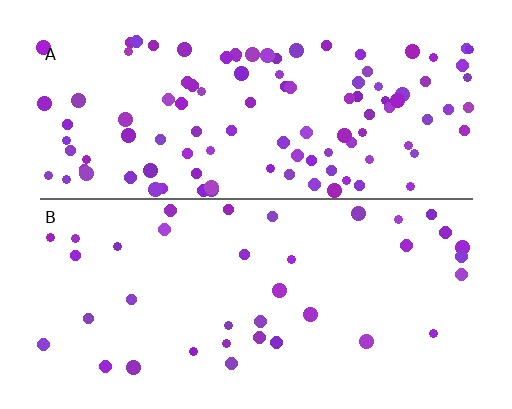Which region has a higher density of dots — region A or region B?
A (the top).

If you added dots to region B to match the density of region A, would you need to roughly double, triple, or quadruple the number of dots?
Approximately triple.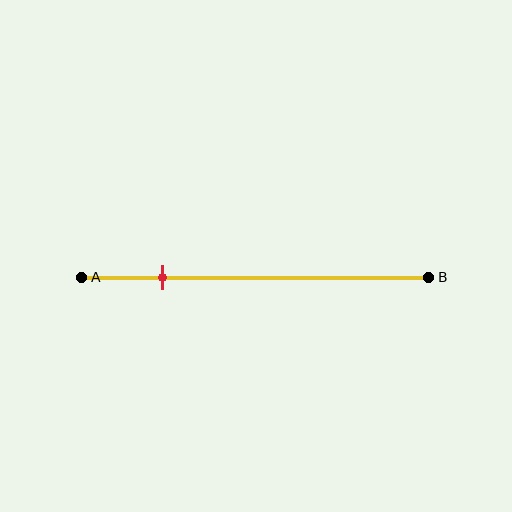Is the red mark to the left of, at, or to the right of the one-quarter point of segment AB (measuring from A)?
The red mark is approximately at the one-quarter point of segment AB.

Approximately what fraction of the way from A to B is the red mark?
The red mark is approximately 25% of the way from A to B.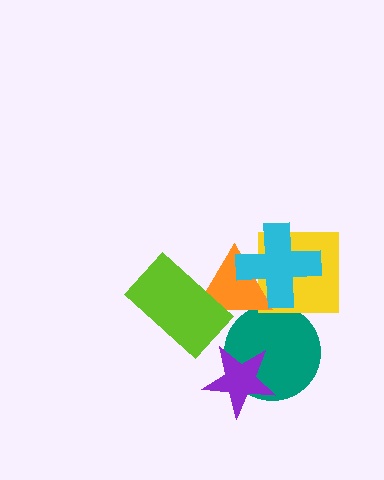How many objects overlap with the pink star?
4 objects overlap with the pink star.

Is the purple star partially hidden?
No, no other shape covers it.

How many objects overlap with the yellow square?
3 objects overlap with the yellow square.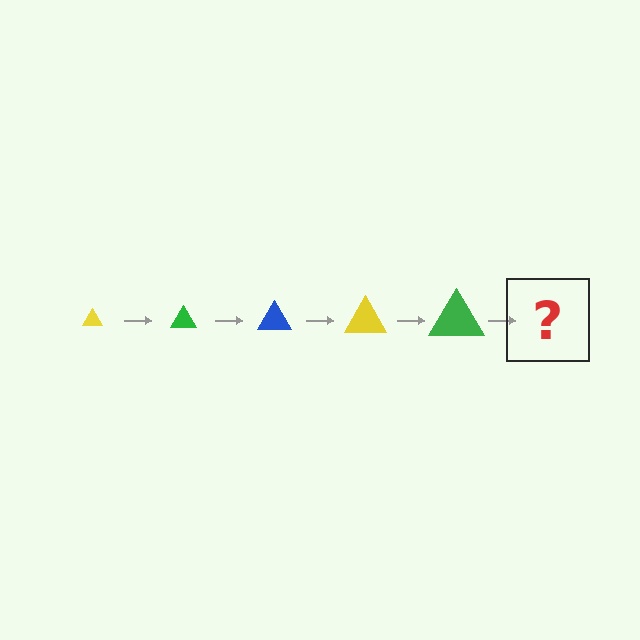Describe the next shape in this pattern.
It should be a blue triangle, larger than the previous one.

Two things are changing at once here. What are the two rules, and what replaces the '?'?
The two rules are that the triangle grows larger each step and the color cycles through yellow, green, and blue. The '?' should be a blue triangle, larger than the previous one.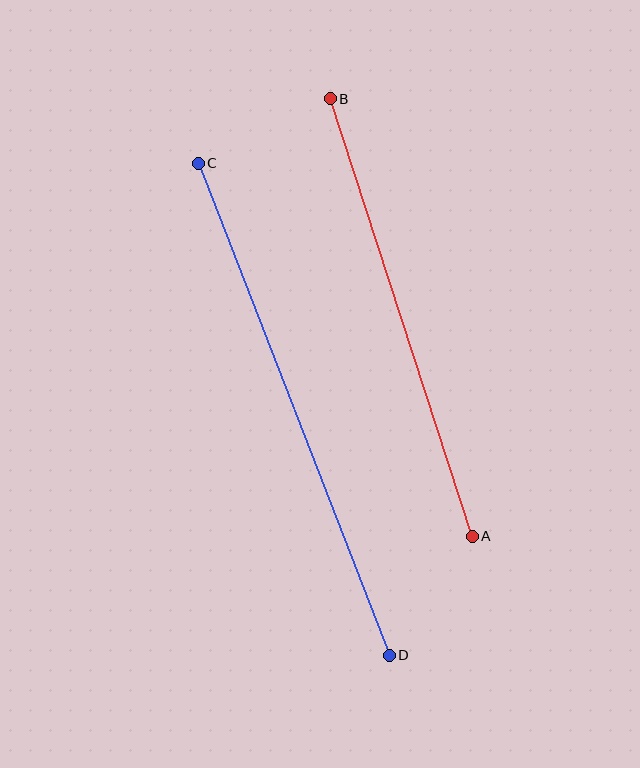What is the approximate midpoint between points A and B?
The midpoint is at approximately (401, 317) pixels.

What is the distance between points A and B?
The distance is approximately 460 pixels.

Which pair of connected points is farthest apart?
Points C and D are farthest apart.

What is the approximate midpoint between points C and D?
The midpoint is at approximately (294, 409) pixels.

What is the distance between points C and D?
The distance is approximately 527 pixels.